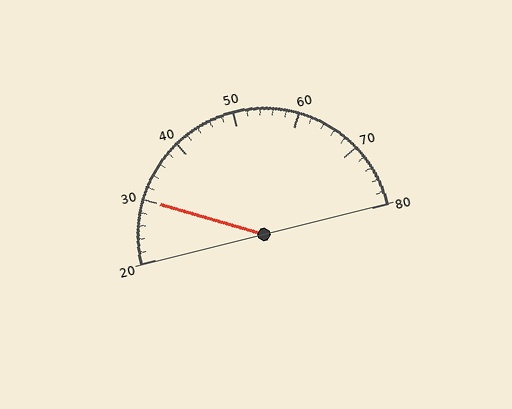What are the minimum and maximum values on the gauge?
The gauge ranges from 20 to 80.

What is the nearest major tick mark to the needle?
The nearest major tick mark is 30.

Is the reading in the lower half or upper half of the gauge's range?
The reading is in the lower half of the range (20 to 80).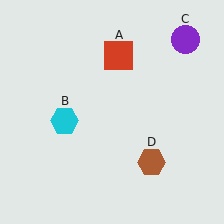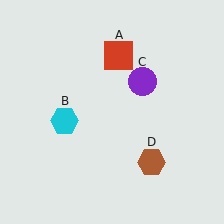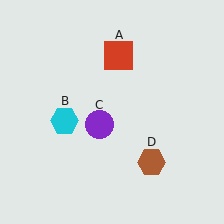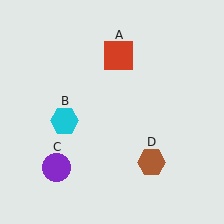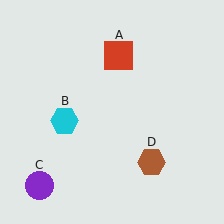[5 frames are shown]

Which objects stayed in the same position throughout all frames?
Red square (object A) and cyan hexagon (object B) and brown hexagon (object D) remained stationary.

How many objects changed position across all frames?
1 object changed position: purple circle (object C).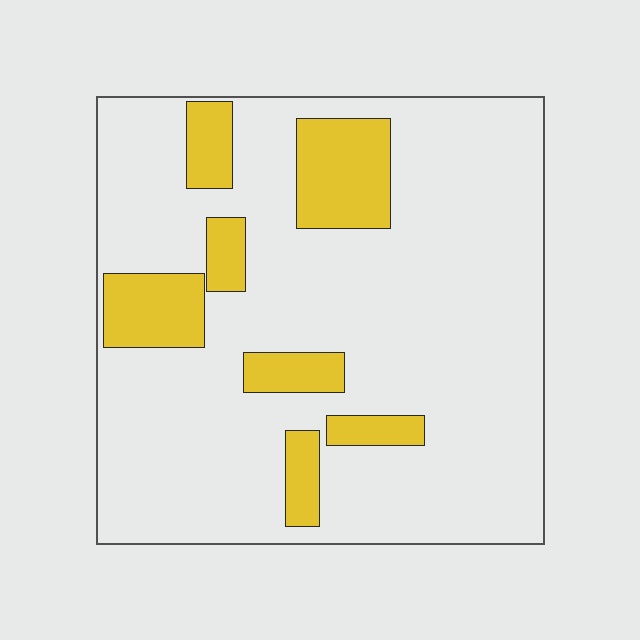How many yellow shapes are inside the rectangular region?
7.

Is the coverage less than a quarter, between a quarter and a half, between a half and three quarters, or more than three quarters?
Less than a quarter.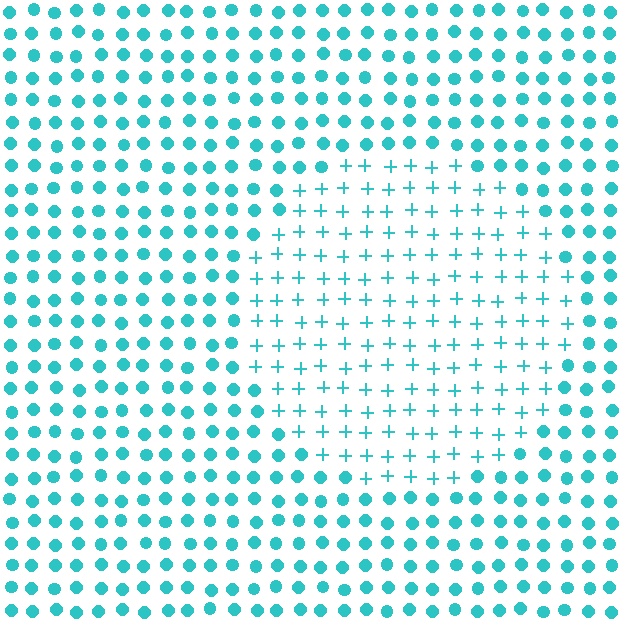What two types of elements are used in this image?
The image uses plus signs inside the circle region and circles outside it.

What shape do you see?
I see a circle.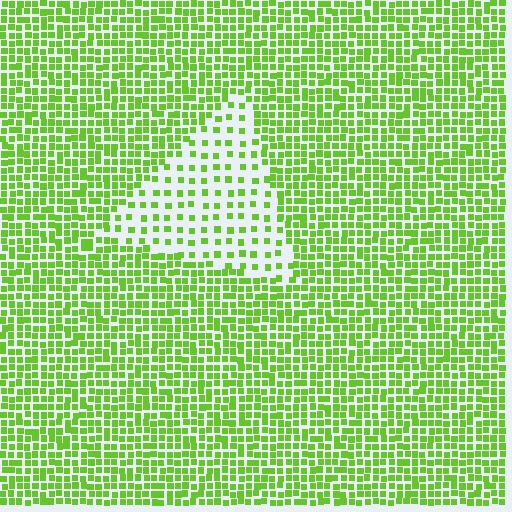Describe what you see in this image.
The image contains small lime elements arranged at two different densities. A triangle-shaped region is visible where the elements are less densely packed than the surrounding area.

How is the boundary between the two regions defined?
The boundary is defined by a change in element density (approximately 2.5x ratio). All elements are the same color, size, and shape.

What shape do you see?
I see a triangle.